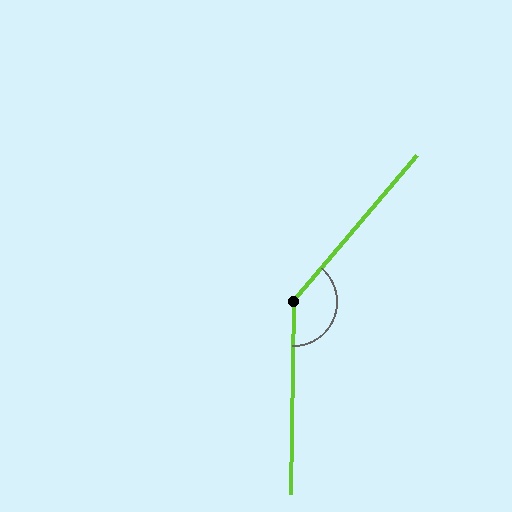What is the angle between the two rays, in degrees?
Approximately 141 degrees.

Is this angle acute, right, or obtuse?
It is obtuse.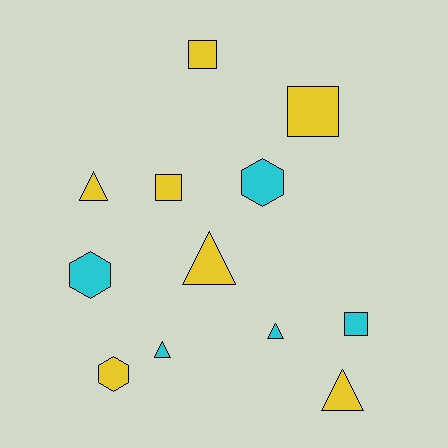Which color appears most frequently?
Yellow, with 7 objects.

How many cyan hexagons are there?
There are 2 cyan hexagons.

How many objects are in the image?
There are 12 objects.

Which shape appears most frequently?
Triangle, with 5 objects.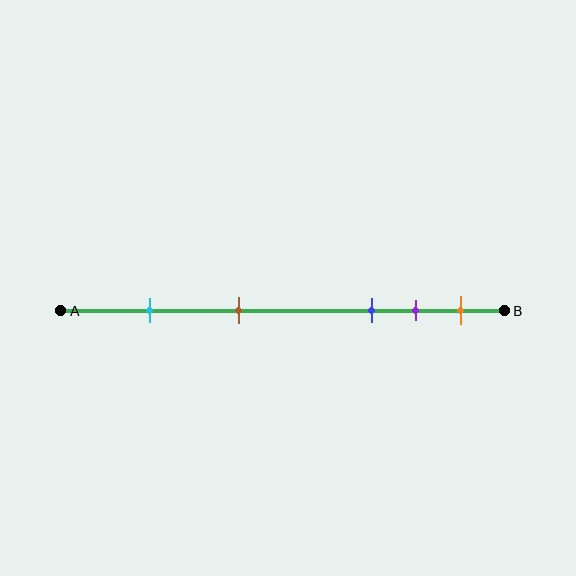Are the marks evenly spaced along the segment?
No, the marks are not evenly spaced.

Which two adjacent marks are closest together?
The purple and orange marks are the closest adjacent pair.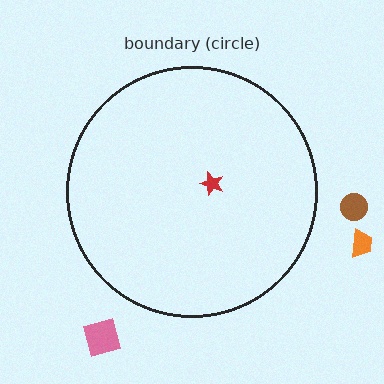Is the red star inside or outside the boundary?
Inside.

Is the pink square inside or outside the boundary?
Outside.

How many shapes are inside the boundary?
1 inside, 3 outside.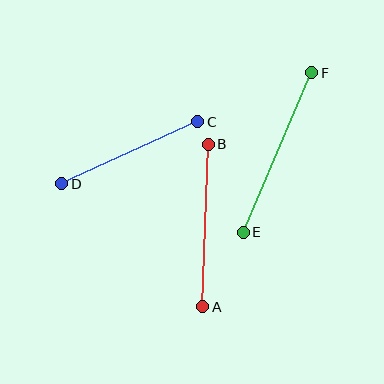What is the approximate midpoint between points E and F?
The midpoint is at approximately (278, 153) pixels.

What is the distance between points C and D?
The distance is approximately 149 pixels.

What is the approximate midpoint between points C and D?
The midpoint is at approximately (130, 153) pixels.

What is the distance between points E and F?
The distance is approximately 174 pixels.